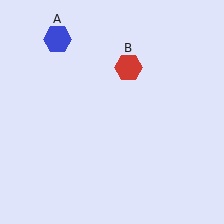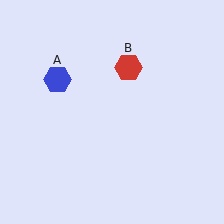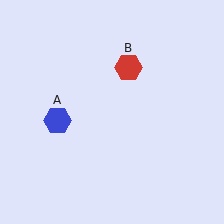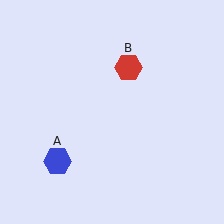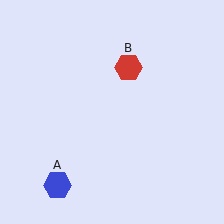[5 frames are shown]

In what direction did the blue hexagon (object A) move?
The blue hexagon (object A) moved down.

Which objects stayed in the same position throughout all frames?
Red hexagon (object B) remained stationary.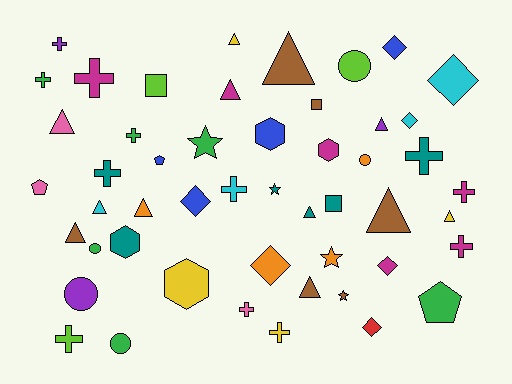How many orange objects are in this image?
There are 4 orange objects.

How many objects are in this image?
There are 50 objects.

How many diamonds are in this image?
There are 7 diamonds.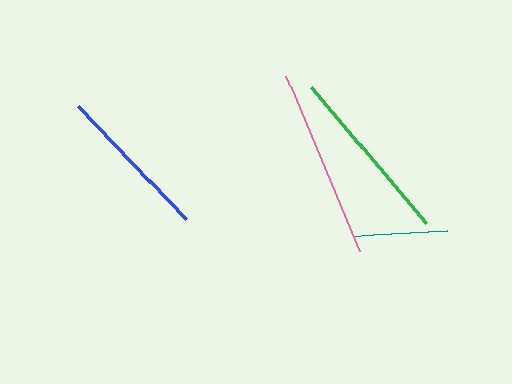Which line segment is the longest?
The pink line is the longest at approximately 190 pixels.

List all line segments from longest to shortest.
From longest to shortest: pink, green, blue, teal.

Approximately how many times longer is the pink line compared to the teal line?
The pink line is approximately 2.0 times the length of the teal line.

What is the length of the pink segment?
The pink segment is approximately 190 pixels long.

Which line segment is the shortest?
The teal line is the shortest at approximately 93 pixels.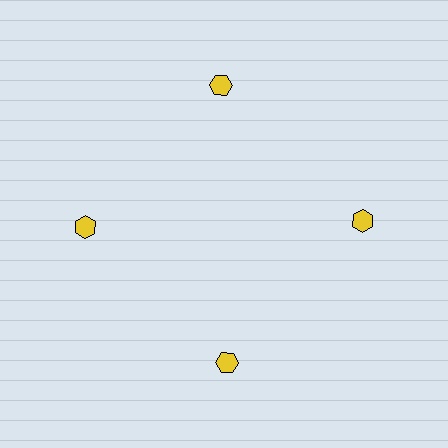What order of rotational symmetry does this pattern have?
This pattern has 4-fold rotational symmetry.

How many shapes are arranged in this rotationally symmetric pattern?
There are 4 shapes, arranged in 4 groups of 1.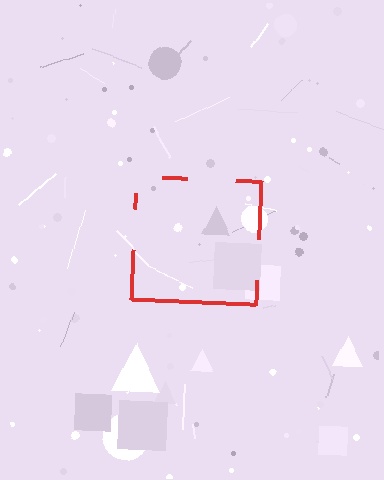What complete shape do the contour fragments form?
The contour fragments form a square.